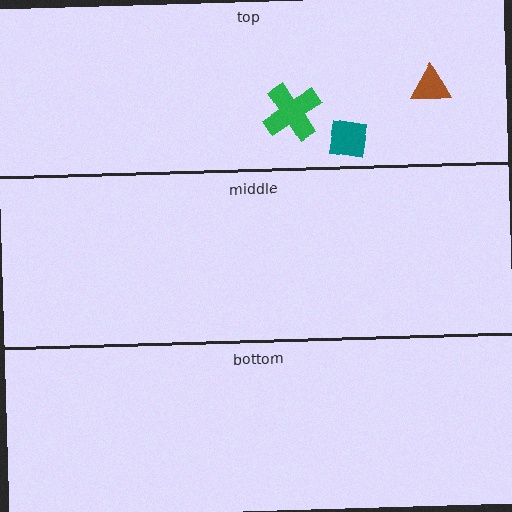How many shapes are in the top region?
3.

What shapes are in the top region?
The green cross, the teal square, the brown triangle.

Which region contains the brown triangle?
The top region.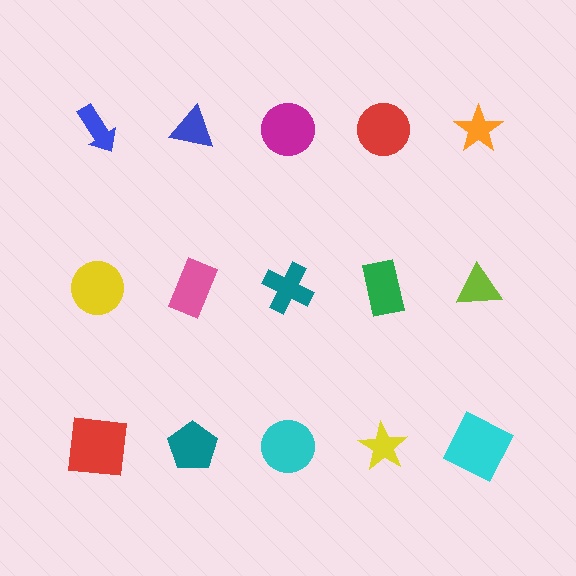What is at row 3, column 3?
A cyan circle.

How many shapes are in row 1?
5 shapes.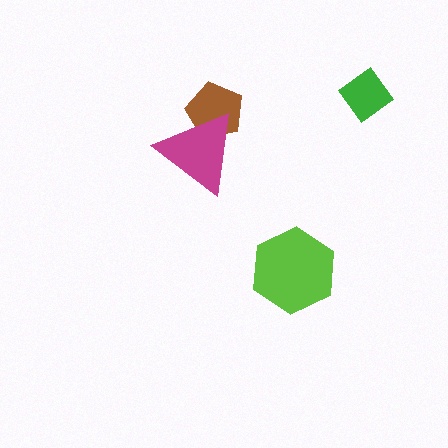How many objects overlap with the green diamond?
0 objects overlap with the green diamond.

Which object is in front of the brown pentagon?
The magenta triangle is in front of the brown pentagon.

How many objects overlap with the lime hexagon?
0 objects overlap with the lime hexagon.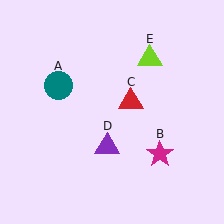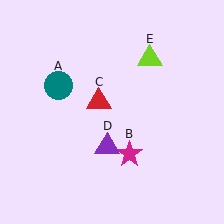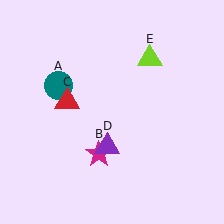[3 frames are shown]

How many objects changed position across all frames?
2 objects changed position: magenta star (object B), red triangle (object C).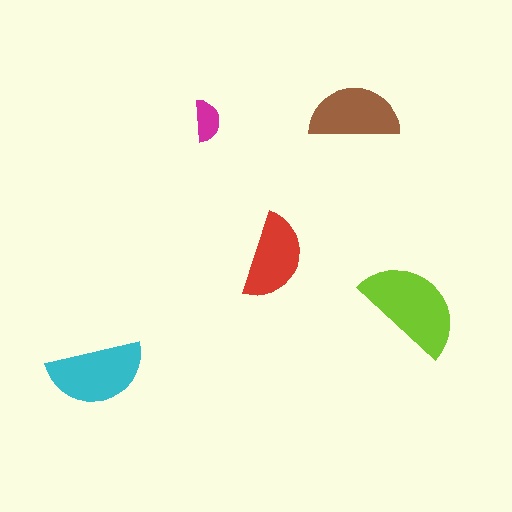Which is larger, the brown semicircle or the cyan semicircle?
The cyan one.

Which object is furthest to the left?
The cyan semicircle is leftmost.